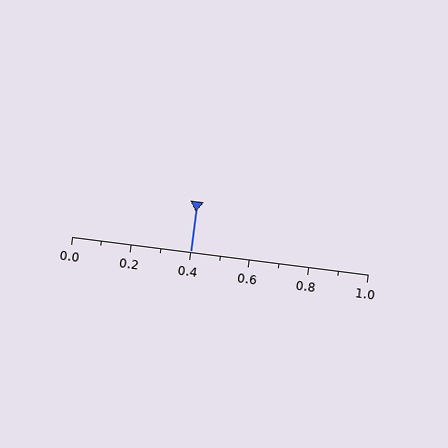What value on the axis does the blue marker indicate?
The marker indicates approximately 0.4.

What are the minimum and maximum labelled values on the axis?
The axis runs from 0.0 to 1.0.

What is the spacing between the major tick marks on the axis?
The major ticks are spaced 0.2 apart.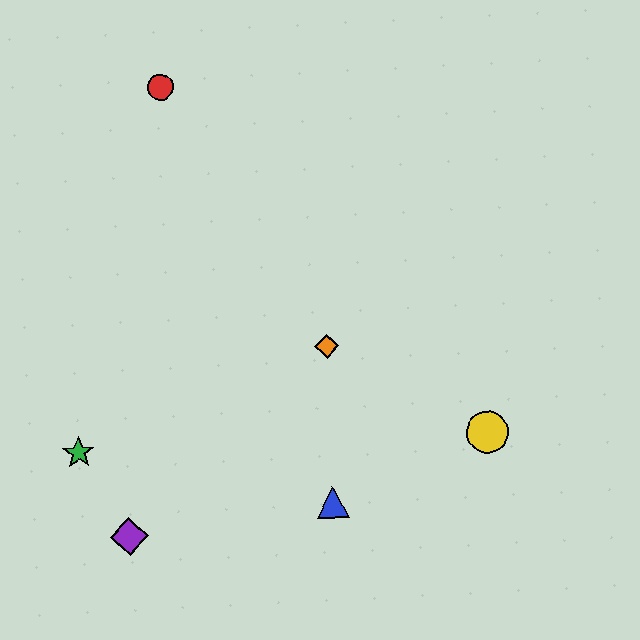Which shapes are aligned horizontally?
The green star, the yellow circle are aligned horizontally.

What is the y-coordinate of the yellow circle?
The yellow circle is at y≈432.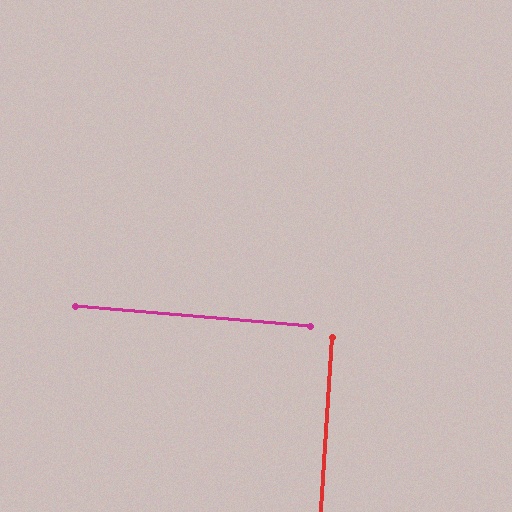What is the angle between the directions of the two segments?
Approximately 89 degrees.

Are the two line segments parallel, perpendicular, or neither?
Perpendicular — they meet at approximately 89°.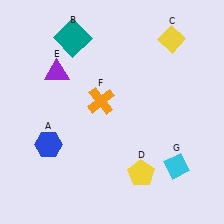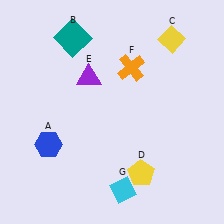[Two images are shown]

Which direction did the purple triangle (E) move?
The purple triangle (E) moved right.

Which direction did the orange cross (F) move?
The orange cross (F) moved up.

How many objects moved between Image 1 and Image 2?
3 objects moved between the two images.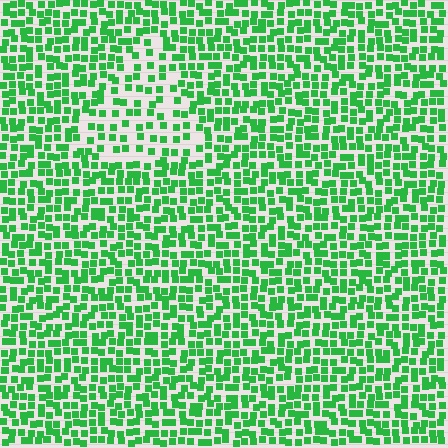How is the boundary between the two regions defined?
The boundary is defined by a change in element density (approximately 1.8x ratio). All elements are the same color, size, and shape.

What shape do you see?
I see a triangle.